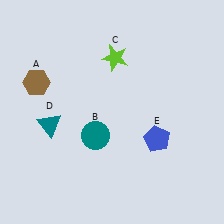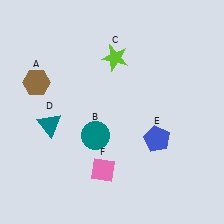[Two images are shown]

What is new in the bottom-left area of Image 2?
A pink diamond (F) was added in the bottom-left area of Image 2.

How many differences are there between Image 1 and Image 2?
There is 1 difference between the two images.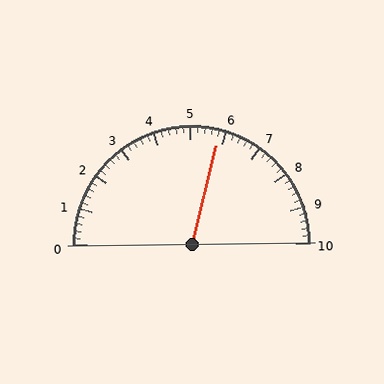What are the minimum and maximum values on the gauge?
The gauge ranges from 0 to 10.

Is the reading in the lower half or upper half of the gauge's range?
The reading is in the upper half of the range (0 to 10).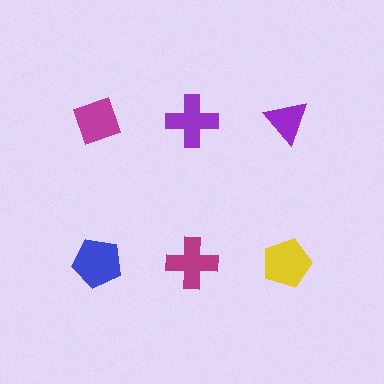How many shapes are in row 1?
3 shapes.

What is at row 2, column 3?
A yellow pentagon.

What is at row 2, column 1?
A blue pentagon.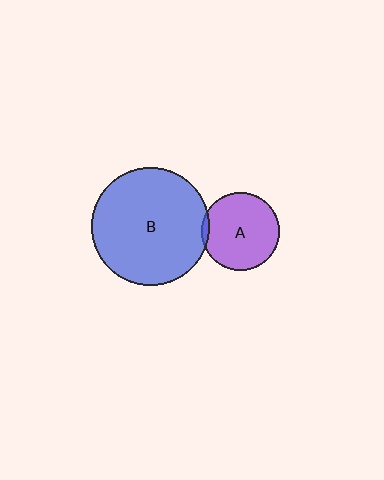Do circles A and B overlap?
Yes.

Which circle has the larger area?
Circle B (blue).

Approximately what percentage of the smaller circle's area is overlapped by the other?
Approximately 5%.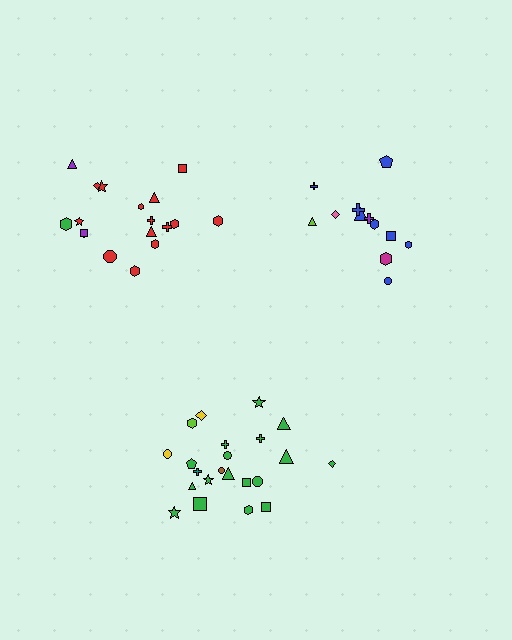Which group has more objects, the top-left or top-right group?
The top-left group.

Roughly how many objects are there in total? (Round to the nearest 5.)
Roughly 50 objects in total.